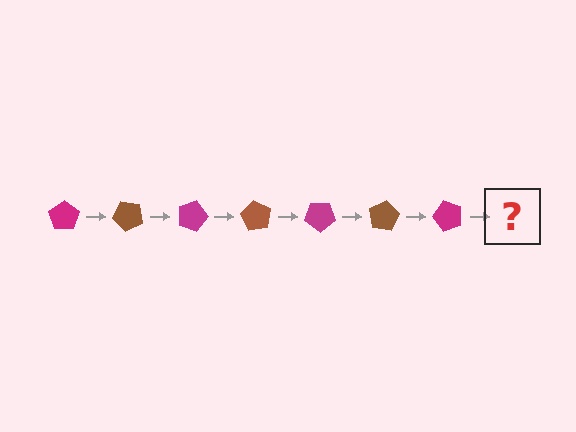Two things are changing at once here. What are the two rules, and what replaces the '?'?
The two rules are that it rotates 45 degrees each step and the color cycles through magenta and brown. The '?' should be a brown pentagon, rotated 315 degrees from the start.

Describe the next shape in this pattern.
It should be a brown pentagon, rotated 315 degrees from the start.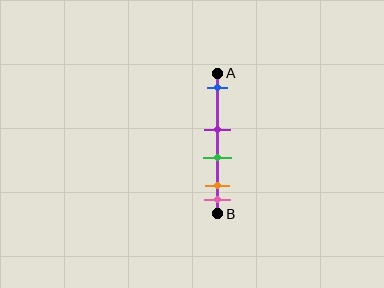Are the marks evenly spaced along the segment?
No, the marks are not evenly spaced.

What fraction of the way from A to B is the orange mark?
The orange mark is approximately 80% (0.8) of the way from A to B.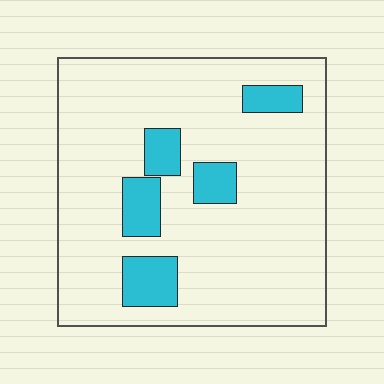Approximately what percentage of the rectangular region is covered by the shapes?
Approximately 15%.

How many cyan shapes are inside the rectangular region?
5.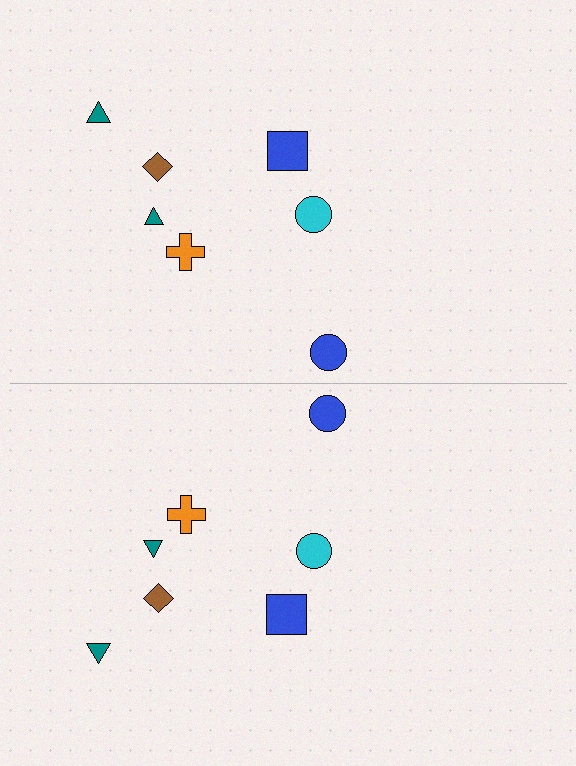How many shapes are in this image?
There are 14 shapes in this image.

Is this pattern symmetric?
Yes, this pattern has bilateral (reflection) symmetry.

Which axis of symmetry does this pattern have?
The pattern has a horizontal axis of symmetry running through the center of the image.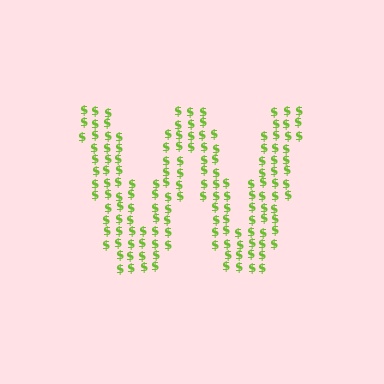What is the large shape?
The large shape is the letter W.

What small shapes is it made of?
It is made of small dollar signs.